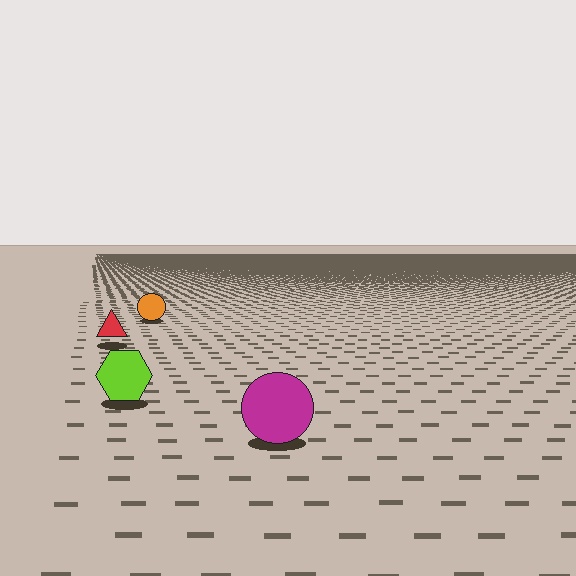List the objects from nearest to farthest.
From nearest to farthest: the magenta circle, the lime hexagon, the red triangle, the orange circle.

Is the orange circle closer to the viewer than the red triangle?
No. The red triangle is closer — you can tell from the texture gradient: the ground texture is coarser near it.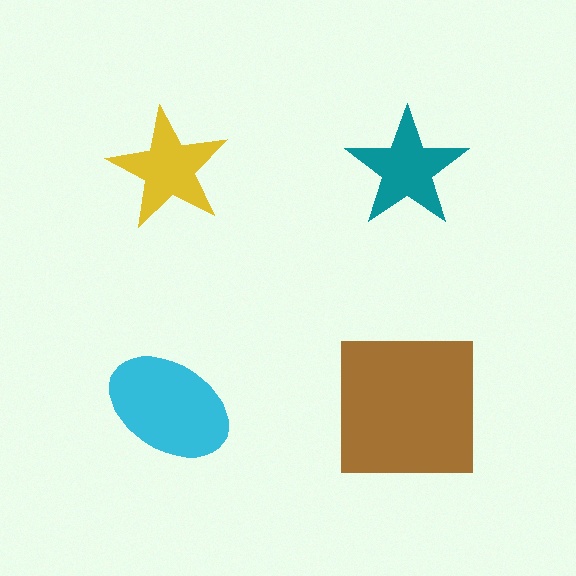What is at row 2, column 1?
A cyan ellipse.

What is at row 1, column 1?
A yellow star.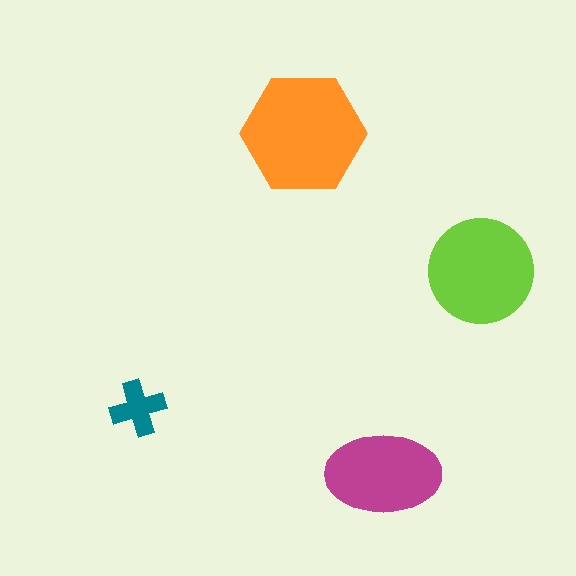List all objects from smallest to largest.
The teal cross, the magenta ellipse, the lime circle, the orange hexagon.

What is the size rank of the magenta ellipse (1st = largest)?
3rd.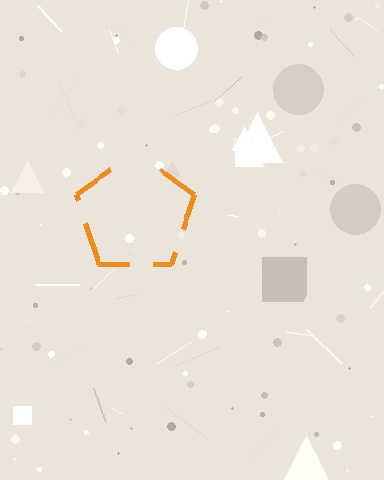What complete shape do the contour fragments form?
The contour fragments form a pentagon.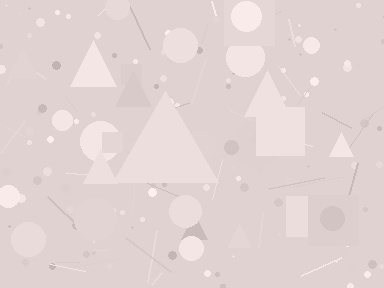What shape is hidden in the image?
A triangle is hidden in the image.